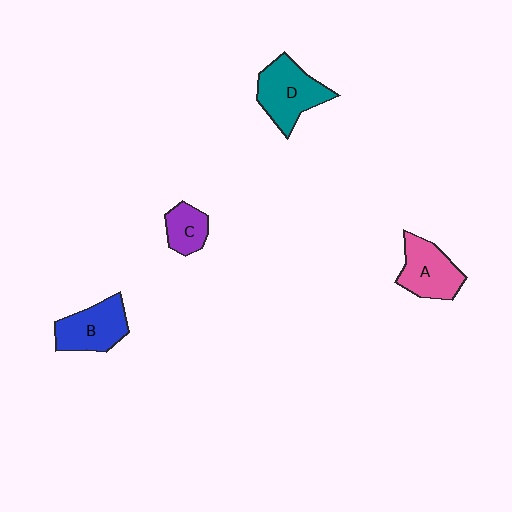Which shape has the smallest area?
Shape C (purple).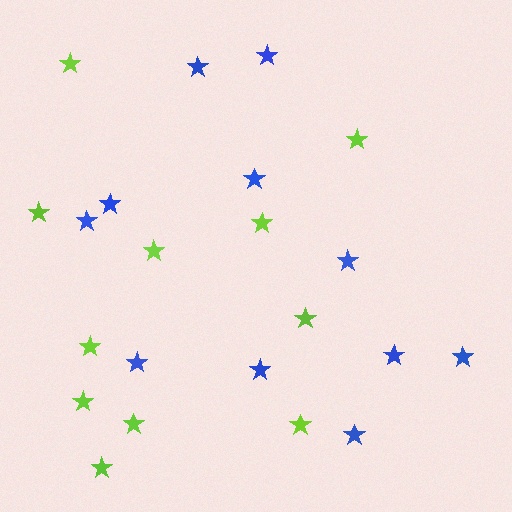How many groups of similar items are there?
There are 2 groups: one group of blue stars (11) and one group of lime stars (11).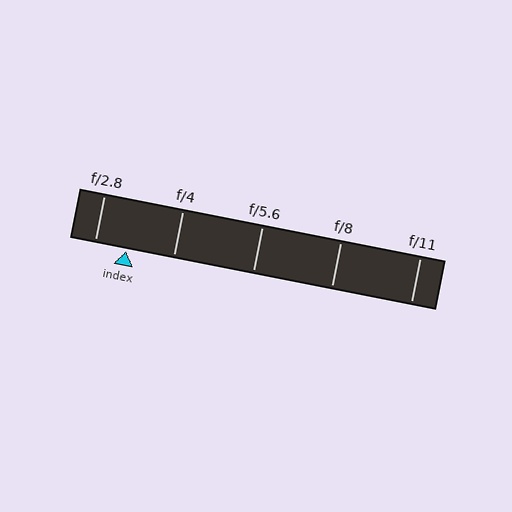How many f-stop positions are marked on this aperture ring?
There are 5 f-stop positions marked.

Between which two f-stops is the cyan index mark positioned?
The index mark is between f/2.8 and f/4.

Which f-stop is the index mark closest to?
The index mark is closest to f/2.8.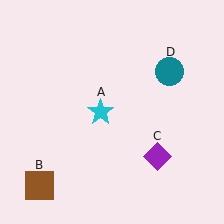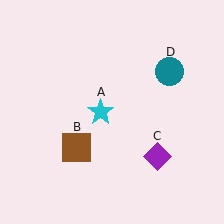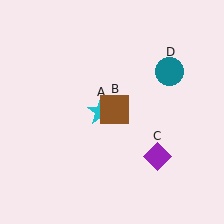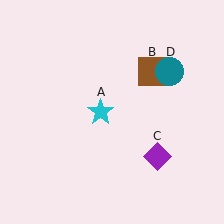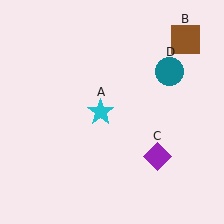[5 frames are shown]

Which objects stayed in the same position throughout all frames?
Cyan star (object A) and purple diamond (object C) and teal circle (object D) remained stationary.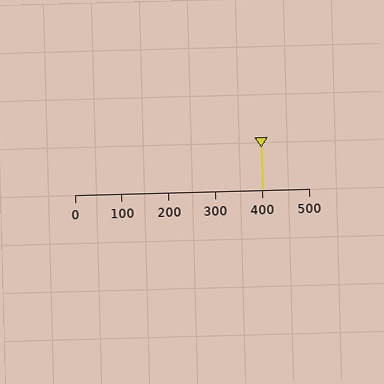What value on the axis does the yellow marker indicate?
The marker indicates approximately 400.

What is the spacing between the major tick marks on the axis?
The major ticks are spaced 100 apart.